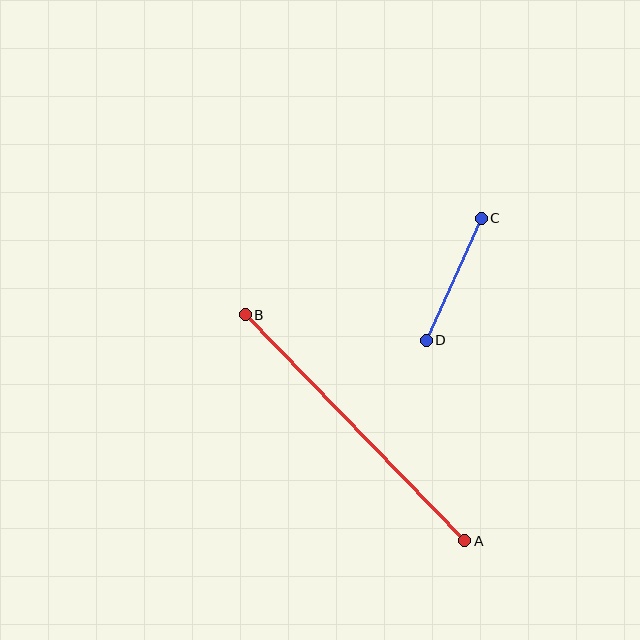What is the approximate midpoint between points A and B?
The midpoint is at approximately (355, 428) pixels.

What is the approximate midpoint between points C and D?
The midpoint is at approximately (454, 279) pixels.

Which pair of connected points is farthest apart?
Points A and B are farthest apart.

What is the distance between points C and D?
The distance is approximately 134 pixels.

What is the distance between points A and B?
The distance is approximately 315 pixels.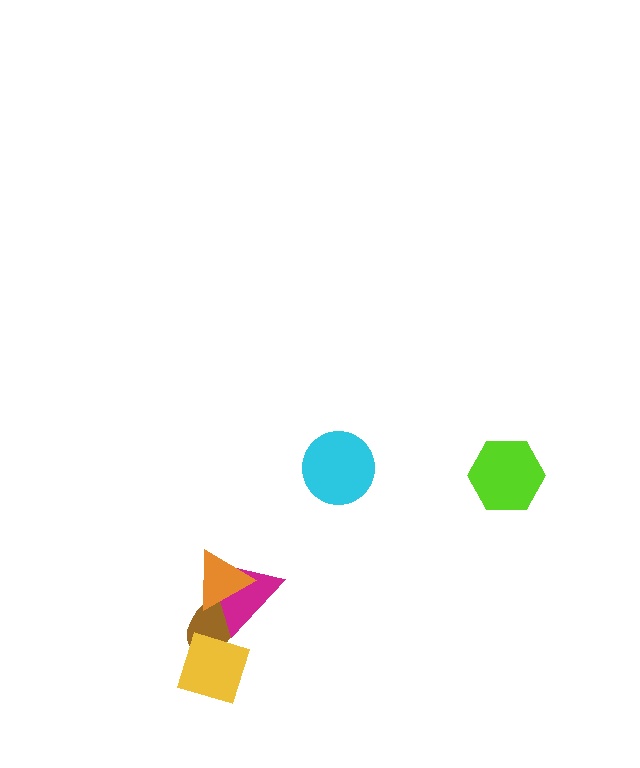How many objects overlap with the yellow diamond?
1 object overlaps with the yellow diamond.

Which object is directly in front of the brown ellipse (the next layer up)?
The magenta triangle is directly in front of the brown ellipse.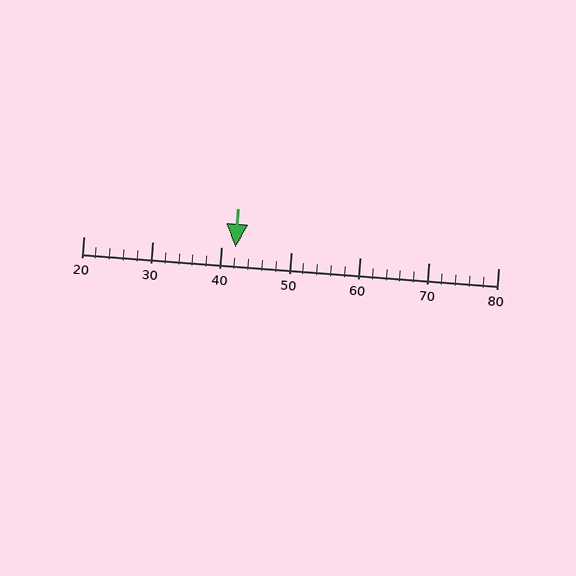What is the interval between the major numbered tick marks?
The major tick marks are spaced 10 units apart.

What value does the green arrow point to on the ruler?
The green arrow points to approximately 42.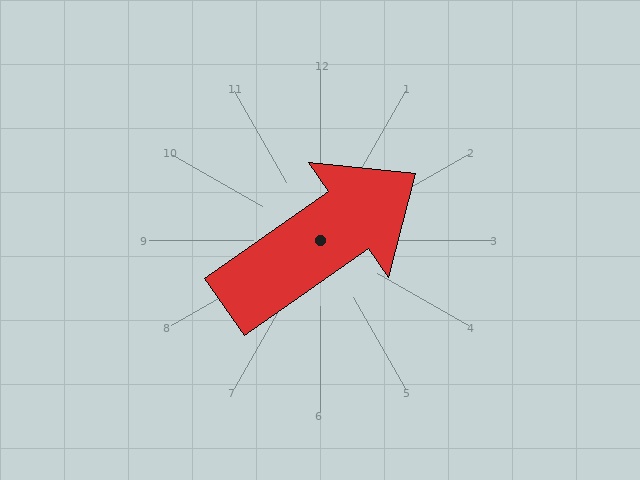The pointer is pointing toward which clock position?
Roughly 2 o'clock.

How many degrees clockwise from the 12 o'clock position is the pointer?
Approximately 55 degrees.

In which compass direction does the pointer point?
Northeast.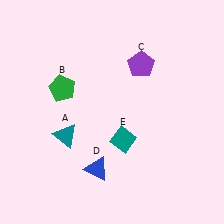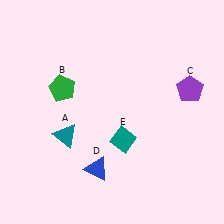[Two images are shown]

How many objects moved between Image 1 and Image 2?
1 object moved between the two images.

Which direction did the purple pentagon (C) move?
The purple pentagon (C) moved right.